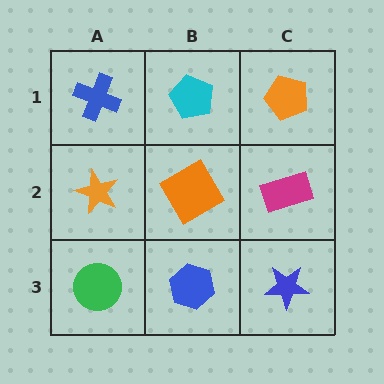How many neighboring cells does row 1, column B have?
3.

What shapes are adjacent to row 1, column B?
An orange diamond (row 2, column B), a blue cross (row 1, column A), an orange pentagon (row 1, column C).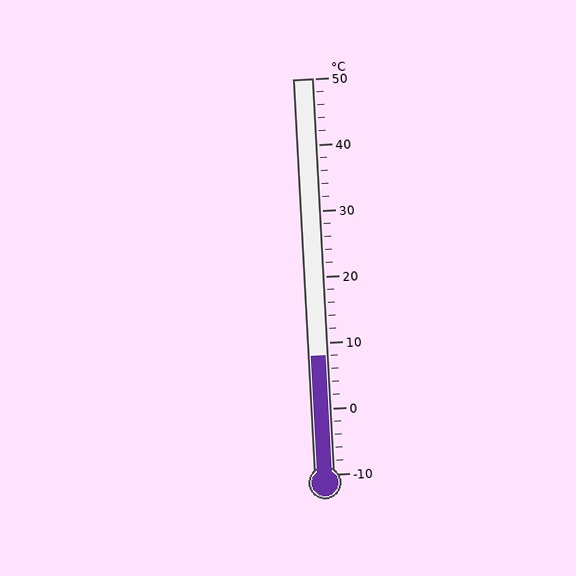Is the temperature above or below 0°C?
The temperature is above 0°C.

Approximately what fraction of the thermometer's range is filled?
The thermometer is filled to approximately 30% of its range.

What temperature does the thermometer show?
The thermometer shows approximately 8°C.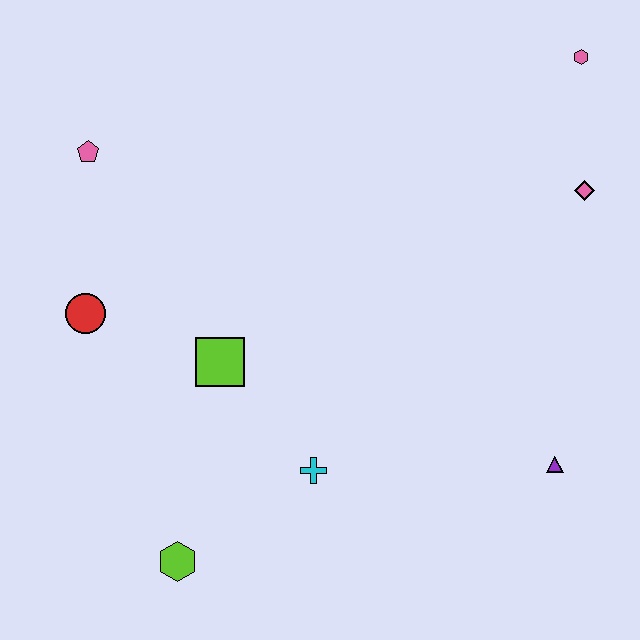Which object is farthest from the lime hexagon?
The pink hexagon is farthest from the lime hexagon.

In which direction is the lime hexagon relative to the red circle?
The lime hexagon is below the red circle.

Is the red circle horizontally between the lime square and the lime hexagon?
No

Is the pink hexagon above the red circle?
Yes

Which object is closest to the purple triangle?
The cyan cross is closest to the purple triangle.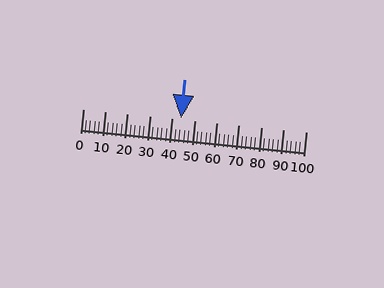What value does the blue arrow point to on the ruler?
The blue arrow points to approximately 44.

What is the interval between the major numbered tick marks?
The major tick marks are spaced 10 units apart.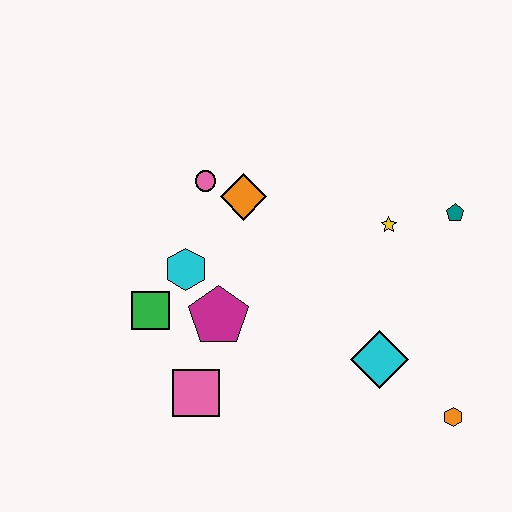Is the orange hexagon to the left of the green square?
No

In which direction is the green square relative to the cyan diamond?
The green square is to the left of the cyan diamond.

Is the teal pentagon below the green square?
No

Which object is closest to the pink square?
The magenta pentagon is closest to the pink square.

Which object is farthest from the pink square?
The teal pentagon is farthest from the pink square.